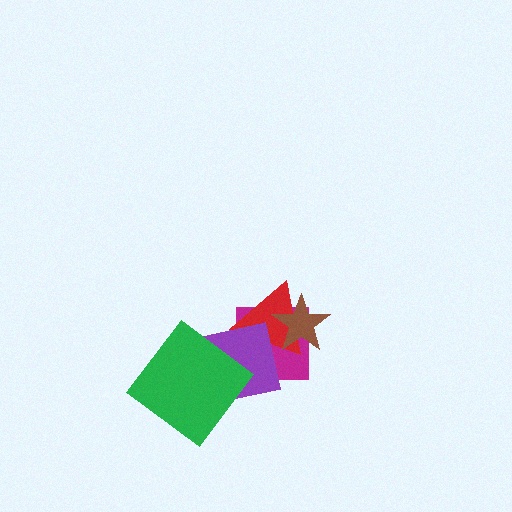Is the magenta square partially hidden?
Yes, it is partially covered by another shape.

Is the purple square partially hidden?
Yes, it is partially covered by another shape.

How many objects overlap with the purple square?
3 objects overlap with the purple square.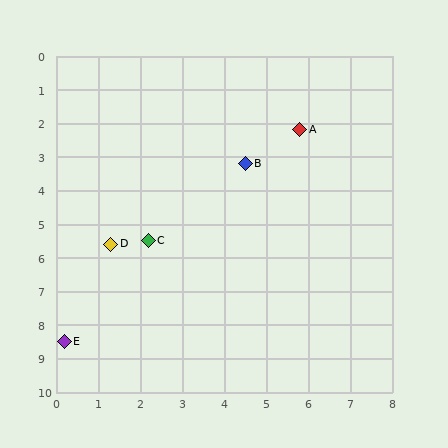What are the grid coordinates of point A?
Point A is at approximately (5.8, 2.2).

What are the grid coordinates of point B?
Point B is at approximately (4.5, 3.2).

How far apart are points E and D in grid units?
Points E and D are about 3.1 grid units apart.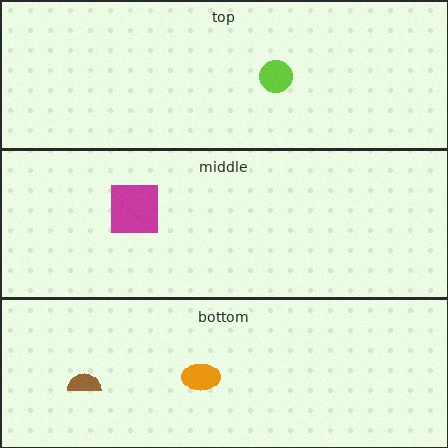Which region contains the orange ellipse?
The bottom region.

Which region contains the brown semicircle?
The bottom region.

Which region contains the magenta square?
The middle region.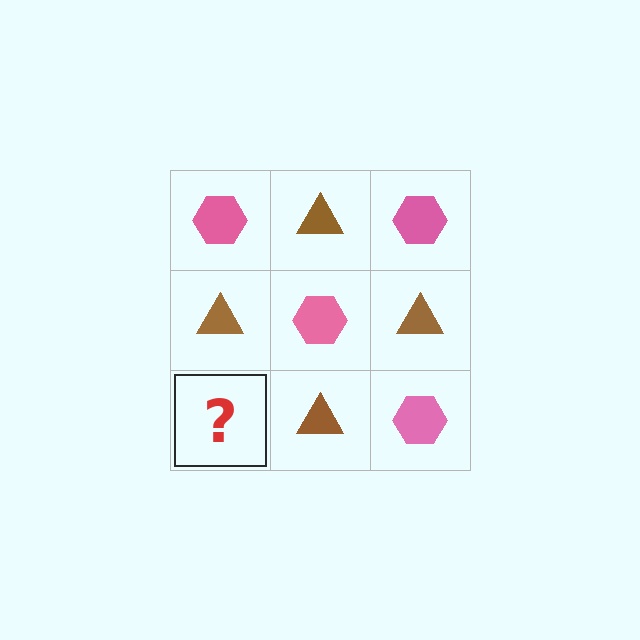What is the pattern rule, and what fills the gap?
The rule is that it alternates pink hexagon and brown triangle in a checkerboard pattern. The gap should be filled with a pink hexagon.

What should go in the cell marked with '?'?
The missing cell should contain a pink hexagon.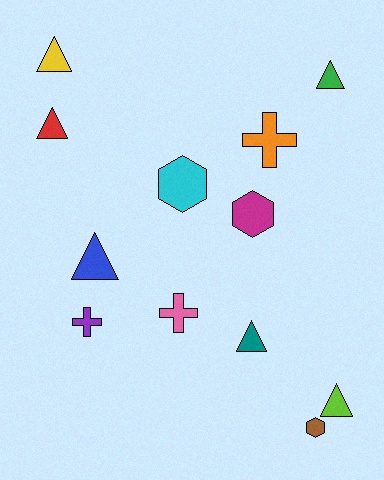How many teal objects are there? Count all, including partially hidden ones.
There is 1 teal object.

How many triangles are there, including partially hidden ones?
There are 6 triangles.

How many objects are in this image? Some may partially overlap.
There are 12 objects.